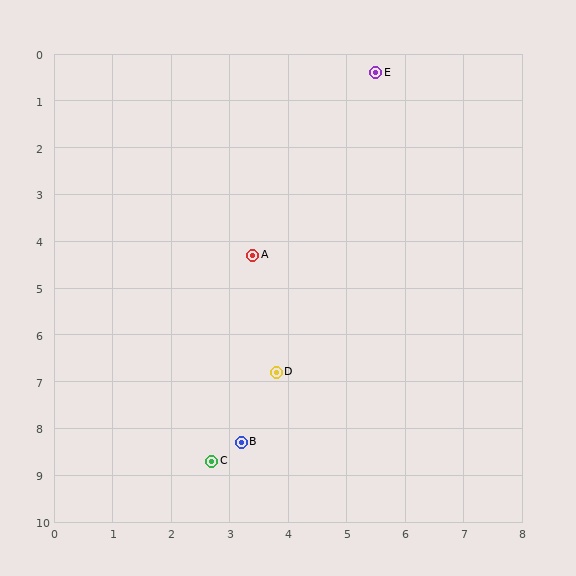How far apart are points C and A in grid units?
Points C and A are about 4.5 grid units apart.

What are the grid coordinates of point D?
Point D is at approximately (3.8, 6.8).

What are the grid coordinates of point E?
Point E is at approximately (5.5, 0.4).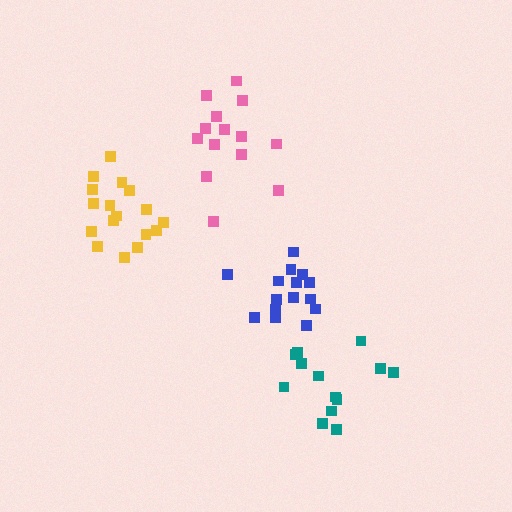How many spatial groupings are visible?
There are 4 spatial groupings.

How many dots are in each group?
Group 1: 17 dots, Group 2: 15 dots, Group 3: 14 dots, Group 4: 13 dots (59 total).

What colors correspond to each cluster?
The clusters are colored: yellow, blue, pink, teal.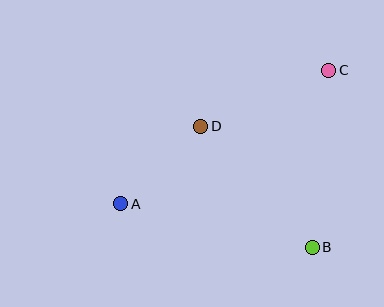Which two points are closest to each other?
Points A and D are closest to each other.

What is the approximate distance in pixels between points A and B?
The distance between A and B is approximately 196 pixels.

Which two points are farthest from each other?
Points A and C are farthest from each other.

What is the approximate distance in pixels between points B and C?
The distance between B and C is approximately 178 pixels.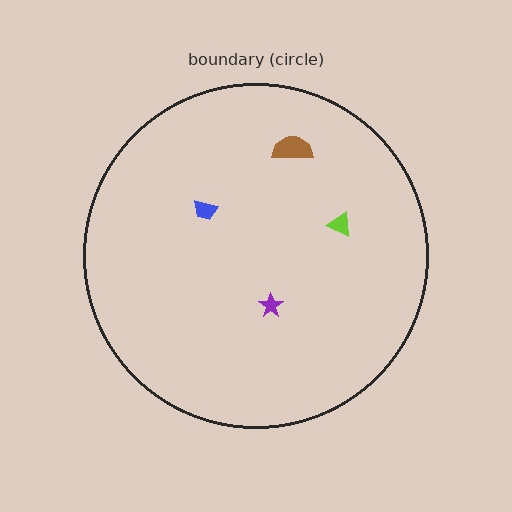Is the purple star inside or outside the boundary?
Inside.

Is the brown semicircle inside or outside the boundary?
Inside.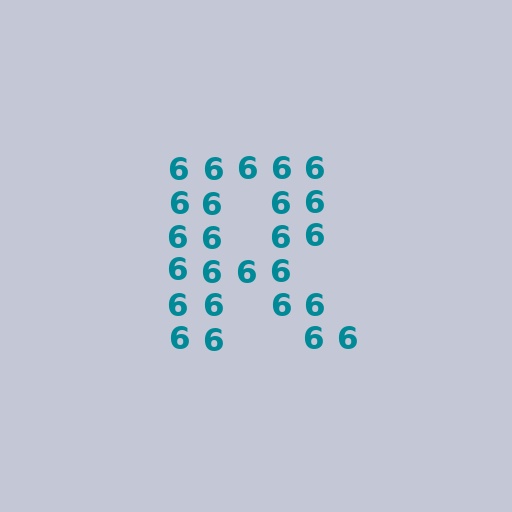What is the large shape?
The large shape is the letter R.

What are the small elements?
The small elements are digit 6's.